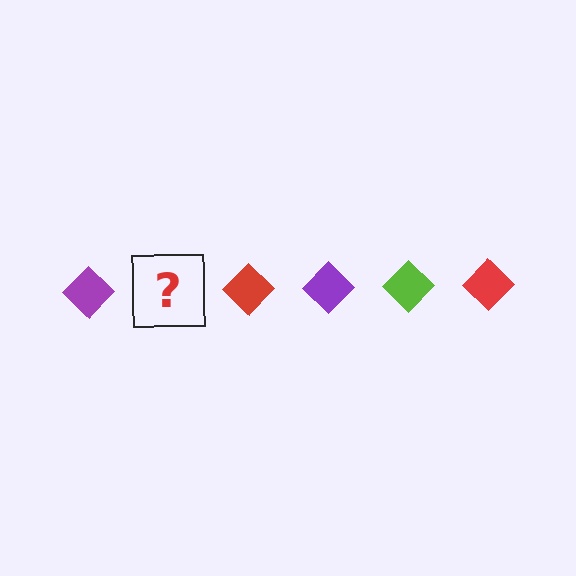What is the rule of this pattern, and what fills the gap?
The rule is that the pattern cycles through purple, lime, red diamonds. The gap should be filled with a lime diamond.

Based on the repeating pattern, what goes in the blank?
The blank should be a lime diamond.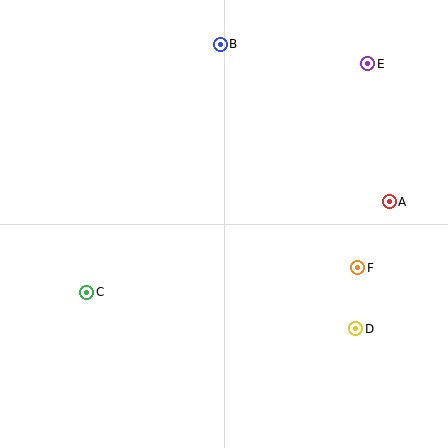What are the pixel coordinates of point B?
Point B is at (220, 44).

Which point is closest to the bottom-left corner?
Point C is closest to the bottom-left corner.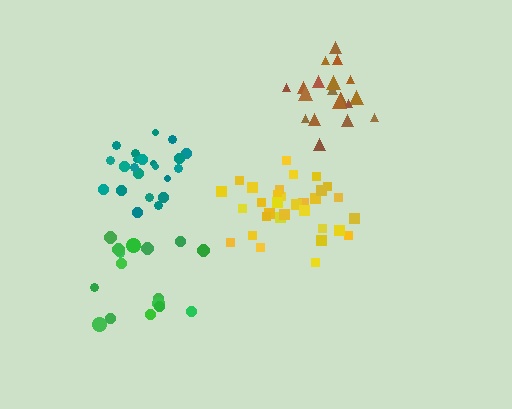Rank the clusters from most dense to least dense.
yellow, teal, brown, green.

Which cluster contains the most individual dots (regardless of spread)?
Yellow (32).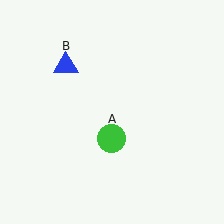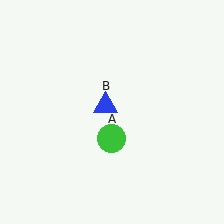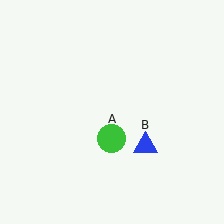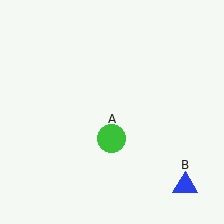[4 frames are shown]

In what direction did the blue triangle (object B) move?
The blue triangle (object B) moved down and to the right.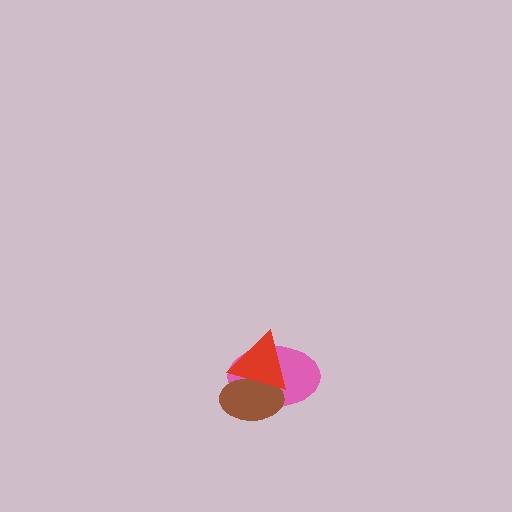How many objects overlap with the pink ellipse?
2 objects overlap with the pink ellipse.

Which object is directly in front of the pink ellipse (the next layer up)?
The brown ellipse is directly in front of the pink ellipse.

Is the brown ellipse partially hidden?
Yes, it is partially covered by another shape.